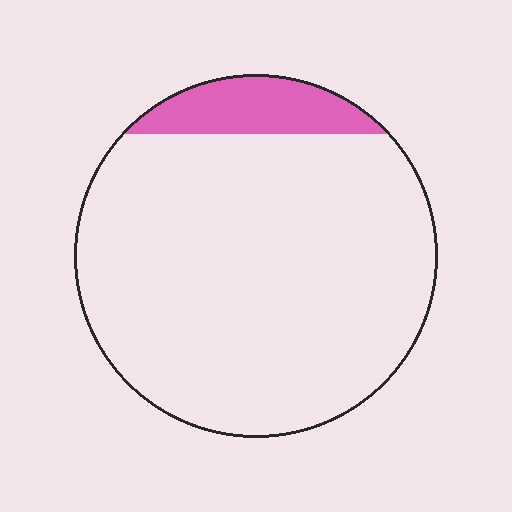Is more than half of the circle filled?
No.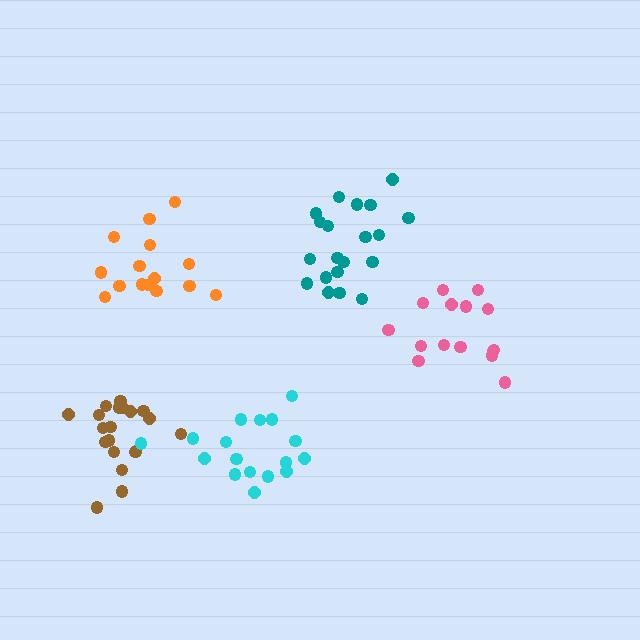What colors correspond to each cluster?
The clusters are colored: brown, orange, teal, cyan, pink.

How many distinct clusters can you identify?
There are 5 distinct clusters.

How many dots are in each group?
Group 1: 20 dots, Group 2: 15 dots, Group 3: 20 dots, Group 4: 17 dots, Group 5: 15 dots (87 total).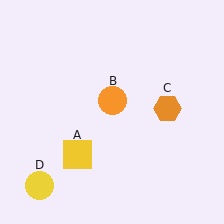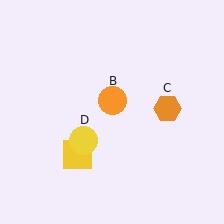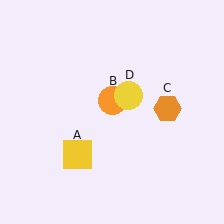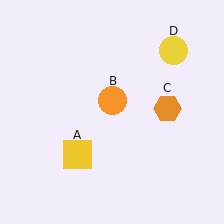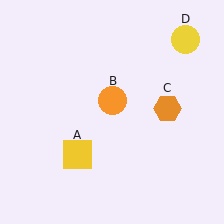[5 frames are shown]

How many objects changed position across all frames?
1 object changed position: yellow circle (object D).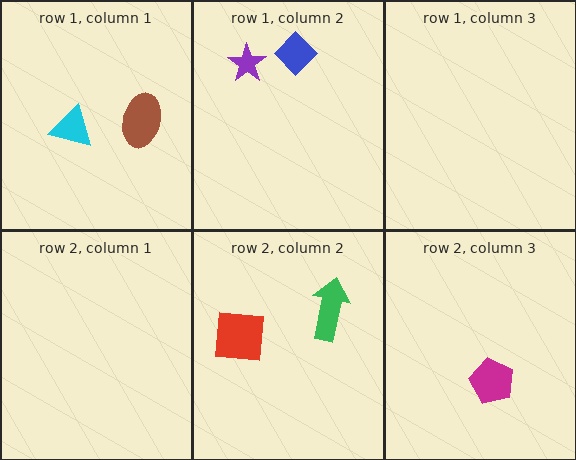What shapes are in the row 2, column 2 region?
The red square, the green arrow.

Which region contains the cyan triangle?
The row 1, column 1 region.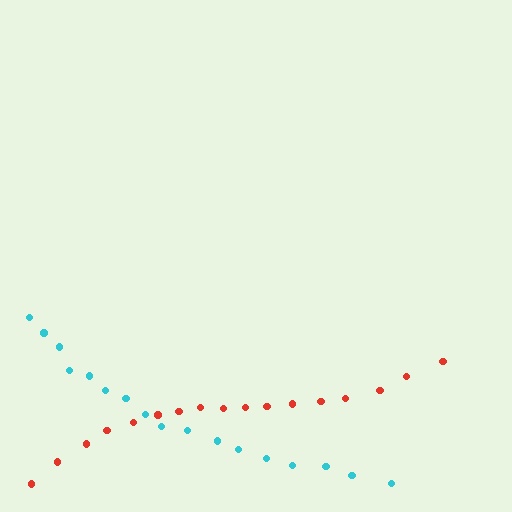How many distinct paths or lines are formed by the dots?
There are 2 distinct paths.